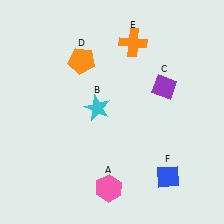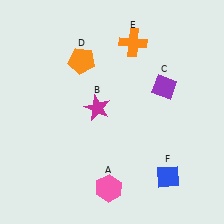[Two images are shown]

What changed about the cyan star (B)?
In Image 1, B is cyan. In Image 2, it changed to magenta.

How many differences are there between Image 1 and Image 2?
There is 1 difference between the two images.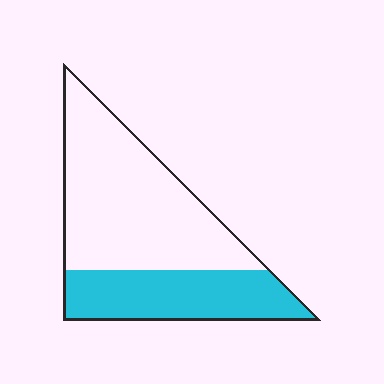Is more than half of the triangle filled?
No.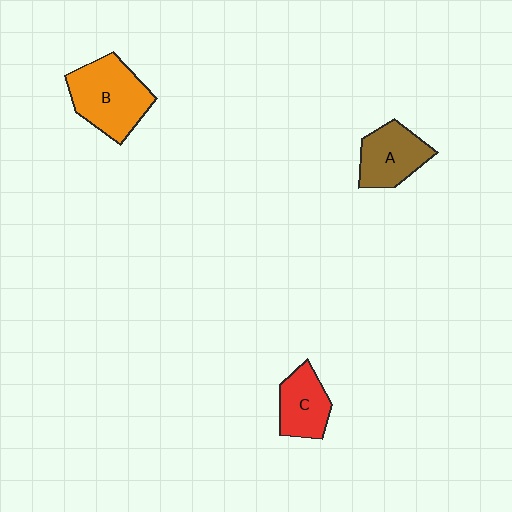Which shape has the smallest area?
Shape C (red).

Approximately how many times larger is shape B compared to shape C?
Approximately 1.6 times.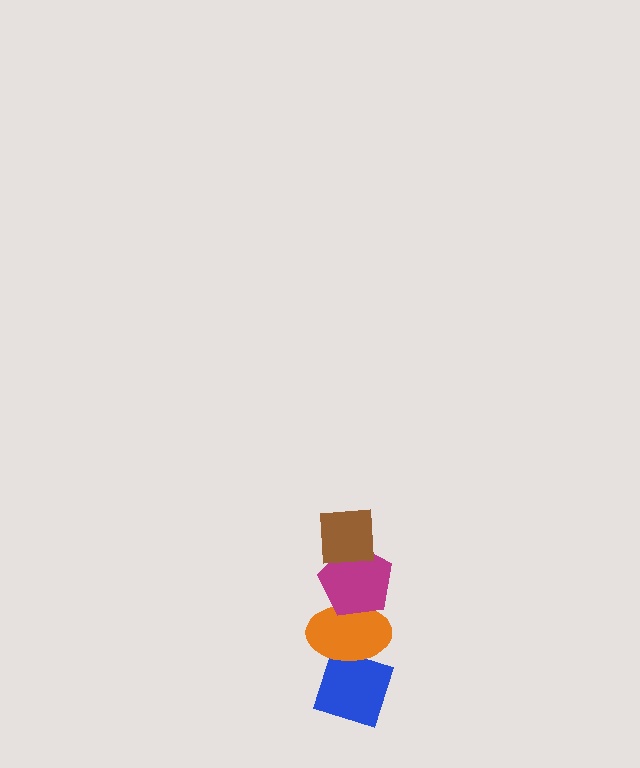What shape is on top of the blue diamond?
The orange ellipse is on top of the blue diamond.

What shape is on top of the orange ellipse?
The magenta pentagon is on top of the orange ellipse.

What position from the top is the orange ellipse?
The orange ellipse is 3rd from the top.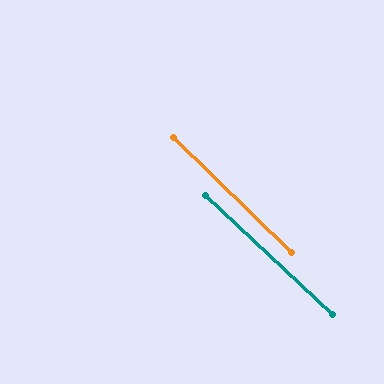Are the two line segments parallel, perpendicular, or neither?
Parallel — their directions differ by only 1.0°.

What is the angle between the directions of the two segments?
Approximately 1 degree.